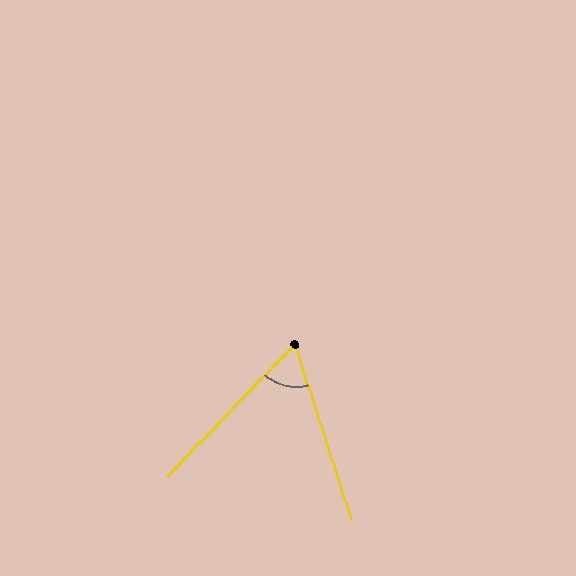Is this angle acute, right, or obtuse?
It is acute.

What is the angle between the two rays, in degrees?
Approximately 62 degrees.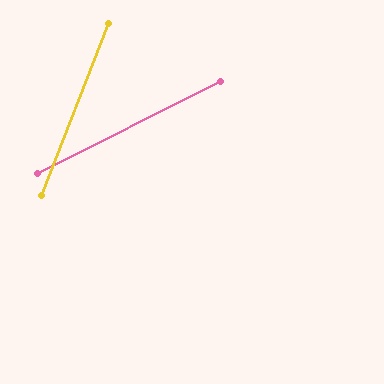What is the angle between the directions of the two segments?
Approximately 42 degrees.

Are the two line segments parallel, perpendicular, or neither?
Neither parallel nor perpendicular — they differ by about 42°.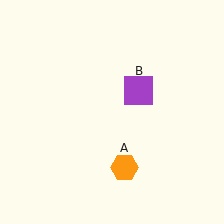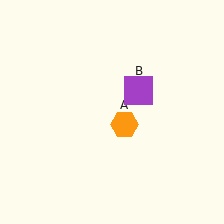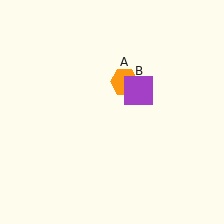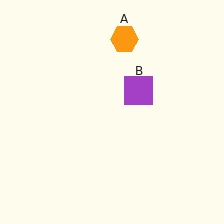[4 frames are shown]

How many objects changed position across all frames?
1 object changed position: orange hexagon (object A).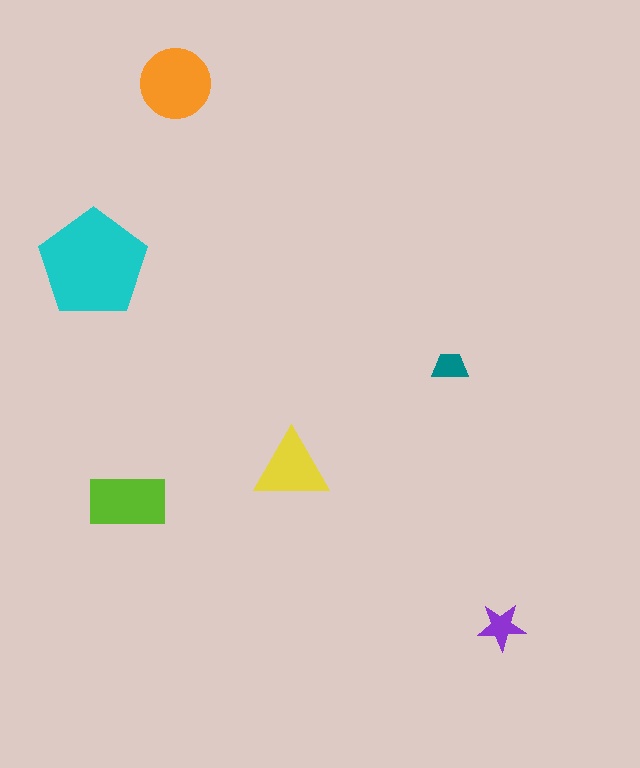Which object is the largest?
The cyan pentagon.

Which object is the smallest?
The teal trapezoid.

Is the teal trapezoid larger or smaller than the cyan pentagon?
Smaller.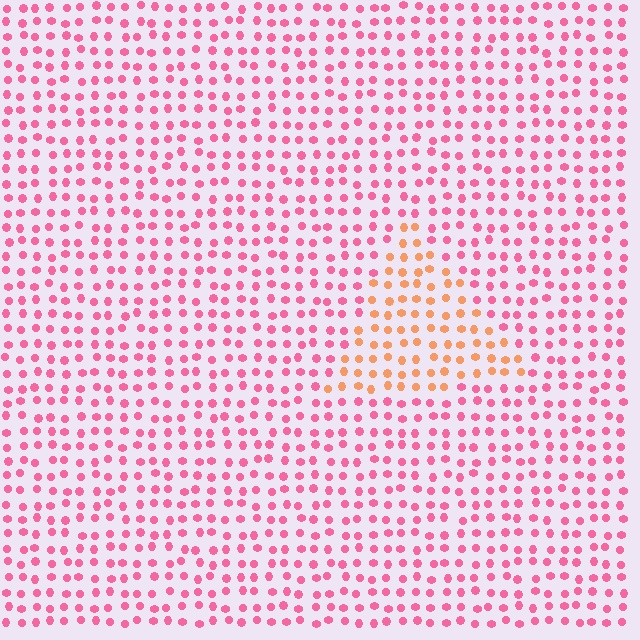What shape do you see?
I see a triangle.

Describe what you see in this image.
The image is filled with small pink elements in a uniform arrangement. A triangle-shaped region is visible where the elements are tinted to a slightly different hue, forming a subtle color boundary.